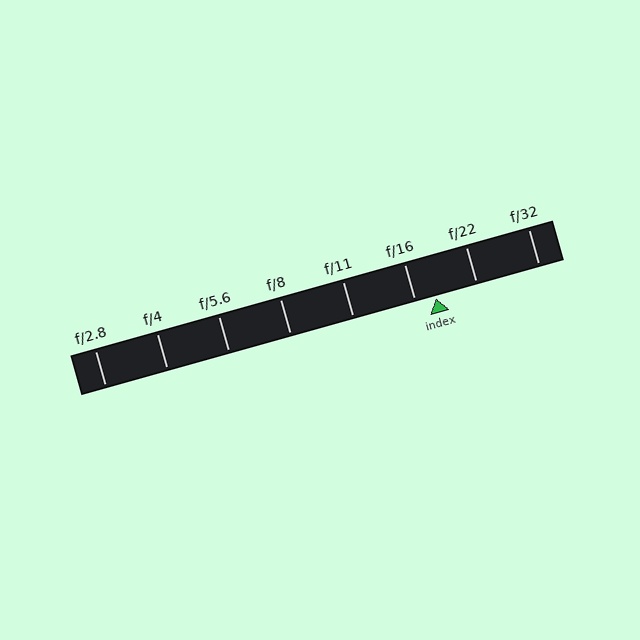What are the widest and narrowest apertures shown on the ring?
The widest aperture shown is f/2.8 and the narrowest is f/32.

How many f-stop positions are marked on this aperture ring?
There are 8 f-stop positions marked.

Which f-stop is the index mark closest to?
The index mark is closest to f/16.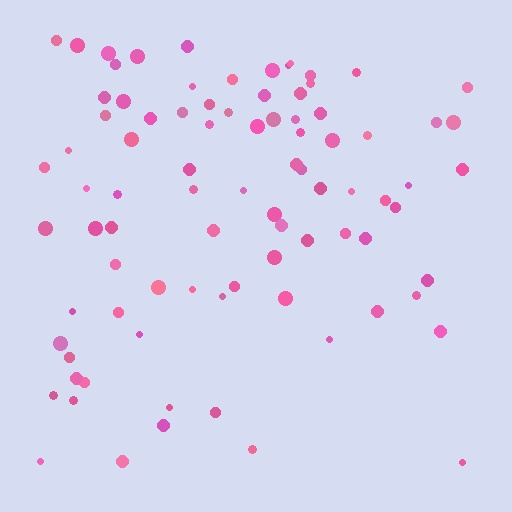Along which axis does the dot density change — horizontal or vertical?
Vertical.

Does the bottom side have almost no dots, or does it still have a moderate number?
Still a moderate number, just noticeably fewer than the top.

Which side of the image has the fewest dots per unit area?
The bottom.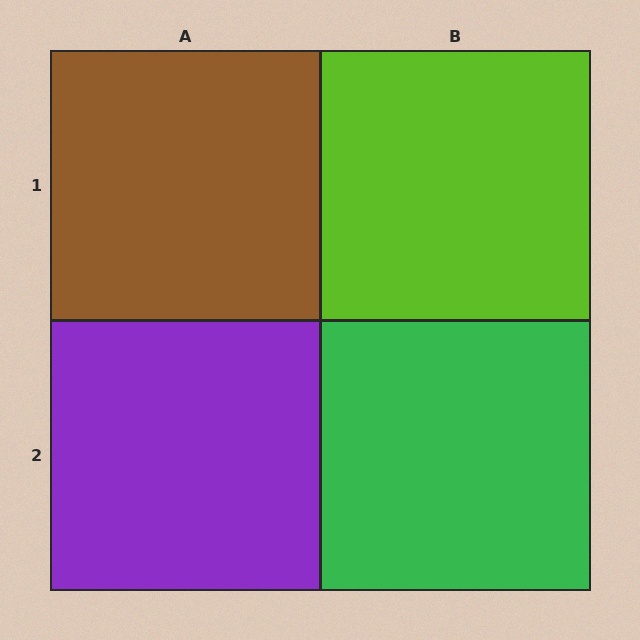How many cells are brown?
1 cell is brown.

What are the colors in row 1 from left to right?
Brown, lime.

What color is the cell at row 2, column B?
Green.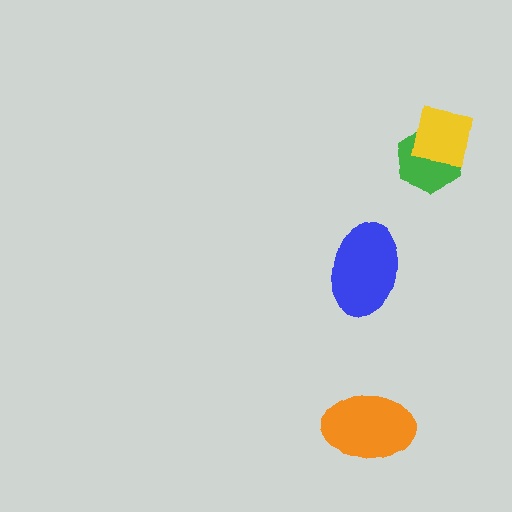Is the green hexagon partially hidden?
Yes, it is partially covered by another shape.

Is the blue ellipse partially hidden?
No, no other shape covers it.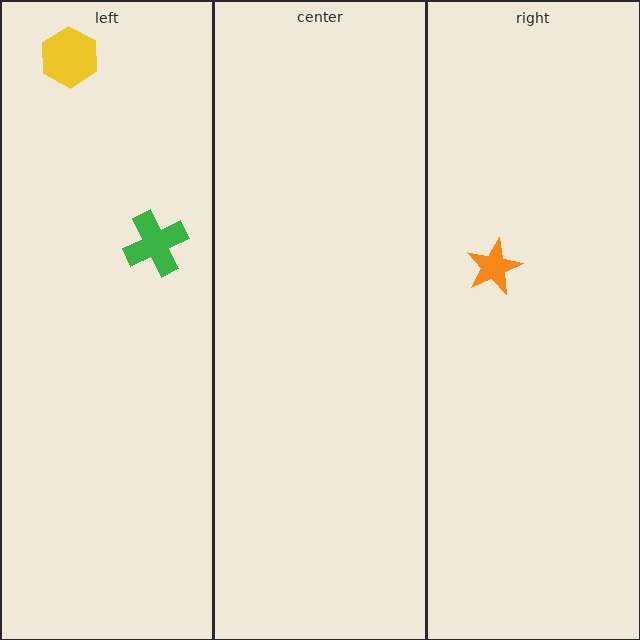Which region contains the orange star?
The right region.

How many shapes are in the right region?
1.